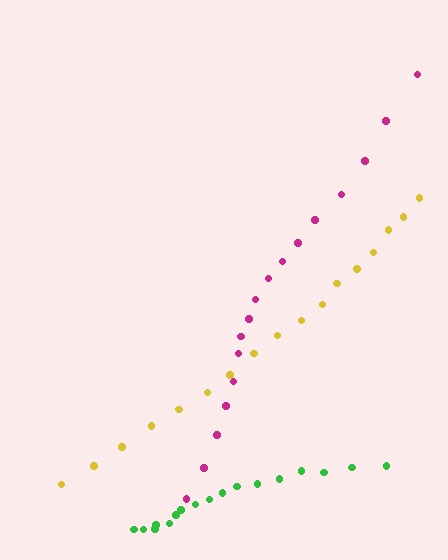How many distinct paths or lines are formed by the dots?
There are 3 distinct paths.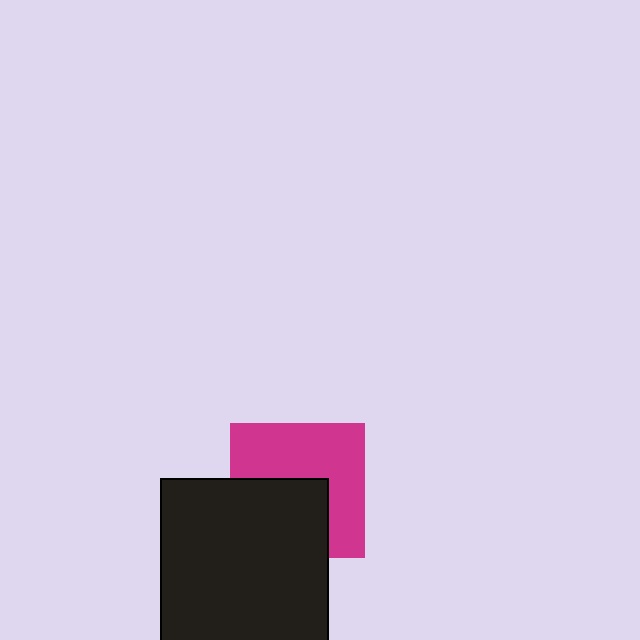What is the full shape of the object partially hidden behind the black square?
The partially hidden object is a magenta square.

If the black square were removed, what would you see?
You would see the complete magenta square.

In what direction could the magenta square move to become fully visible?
The magenta square could move up. That would shift it out from behind the black square entirely.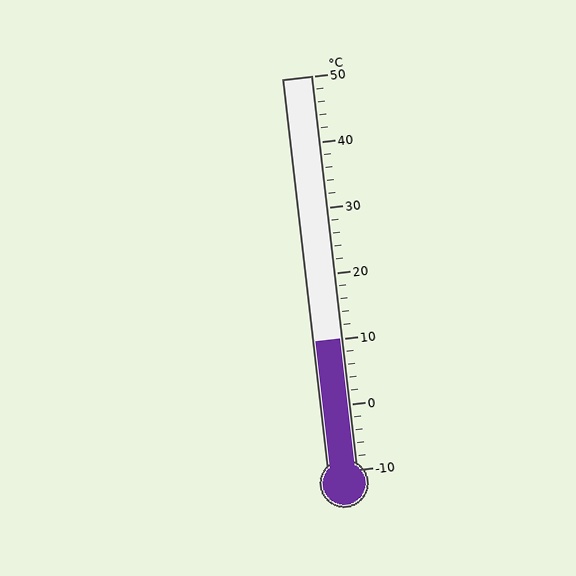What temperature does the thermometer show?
The thermometer shows approximately 10°C.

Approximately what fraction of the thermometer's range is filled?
The thermometer is filled to approximately 35% of its range.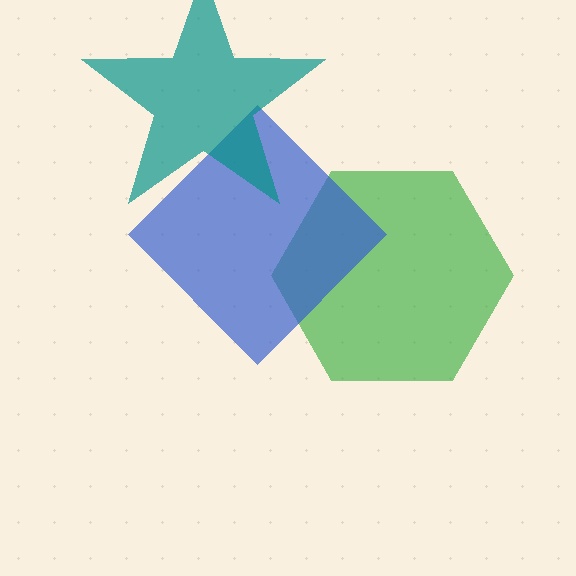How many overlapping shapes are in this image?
There are 3 overlapping shapes in the image.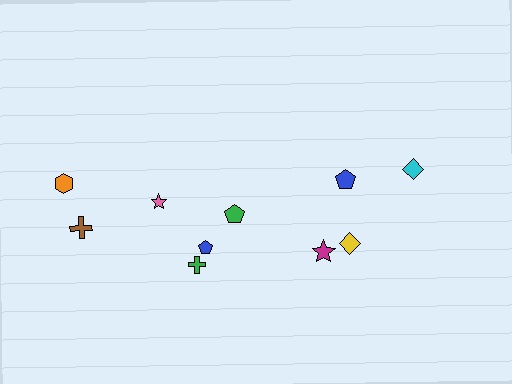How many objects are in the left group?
There are 6 objects.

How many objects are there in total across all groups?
There are 10 objects.